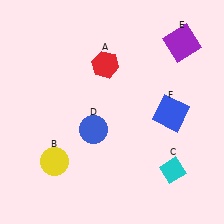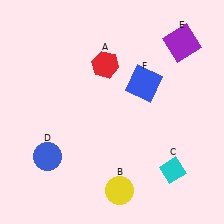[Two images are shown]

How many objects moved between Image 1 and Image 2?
3 objects moved between the two images.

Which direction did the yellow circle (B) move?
The yellow circle (B) moved right.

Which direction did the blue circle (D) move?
The blue circle (D) moved left.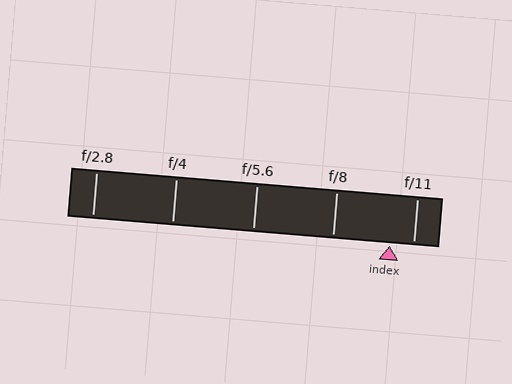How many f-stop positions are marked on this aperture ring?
There are 5 f-stop positions marked.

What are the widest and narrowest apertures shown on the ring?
The widest aperture shown is f/2.8 and the narrowest is f/11.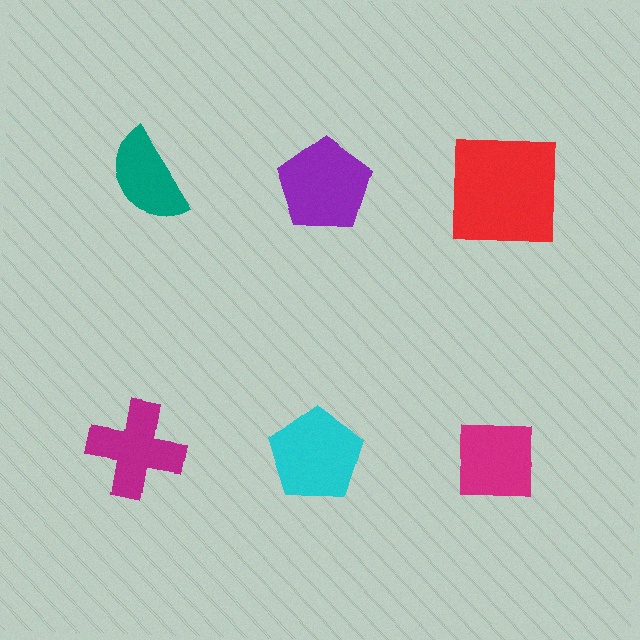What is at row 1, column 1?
A teal semicircle.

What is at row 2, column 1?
A magenta cross.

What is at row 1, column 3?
A red square.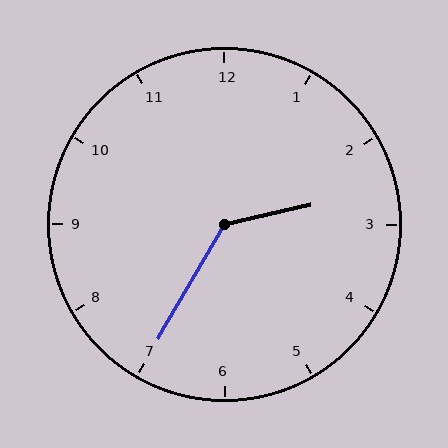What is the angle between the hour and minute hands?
Approximately 132 degrees.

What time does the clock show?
2:35.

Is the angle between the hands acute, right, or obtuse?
It is obtuse.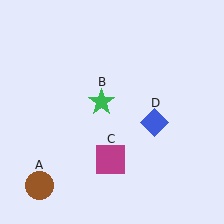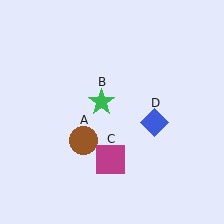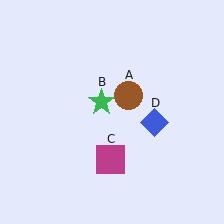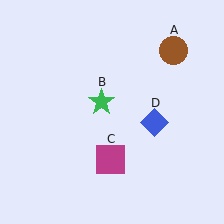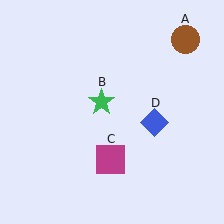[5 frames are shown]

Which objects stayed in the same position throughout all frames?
Green star (object B) and magenta square (object C) and blue diamond (object D) remained stationary.